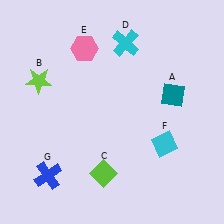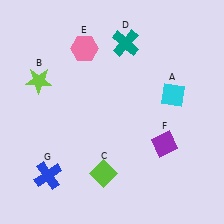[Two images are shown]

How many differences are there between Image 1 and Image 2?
There are 3 differences between the two images.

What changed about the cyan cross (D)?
In Image 1, D is cyan. In Image 2, it changed to teal.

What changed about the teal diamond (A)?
In Image 1, A is teal. In Image 2, it changed to cyan.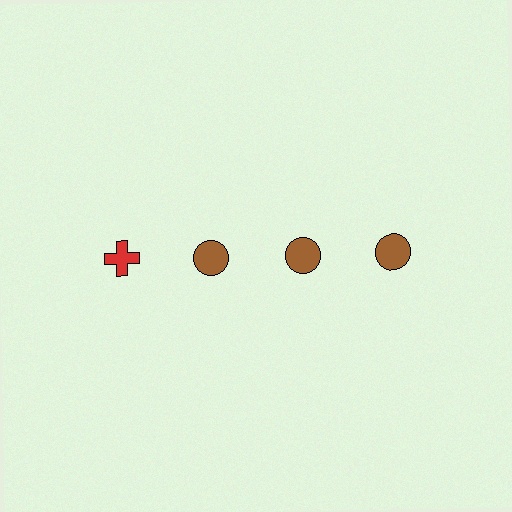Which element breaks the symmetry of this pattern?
The red cross in the top row, leftmost column breaks the symmetry. All other shapes are brown circles.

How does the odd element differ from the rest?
It differs in both color (red instead of brown) and shape (cross instead of circle).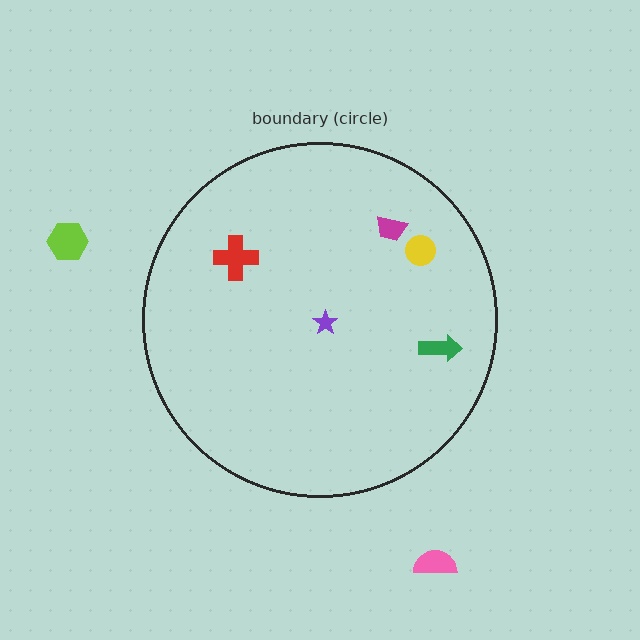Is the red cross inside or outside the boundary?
Inside.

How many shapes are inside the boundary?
5 inside, 2 outside.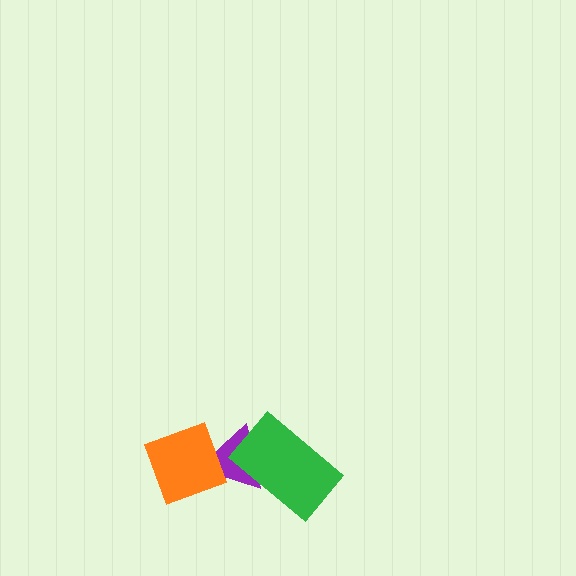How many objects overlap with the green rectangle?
1 object overlaps with the green rectangle.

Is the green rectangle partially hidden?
No, no other shape covers it.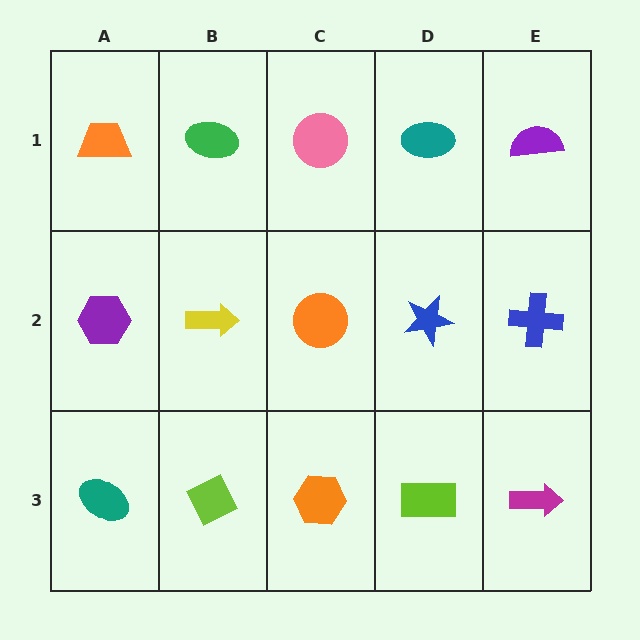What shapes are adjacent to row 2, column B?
A green ellipse (row 1, column B), a lime diamond (row 3, column B), a purple hexagon (row 2, column A), an orange circle (row 2, column C).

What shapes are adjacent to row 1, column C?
An orange circle (row 2, column C), a green ellipse (row 1, column B), a teal ellipse (row 1, column D).